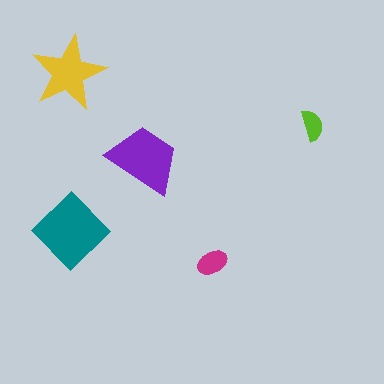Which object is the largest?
The teal diamond.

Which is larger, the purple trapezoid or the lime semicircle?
The purple trapezoid.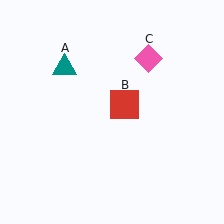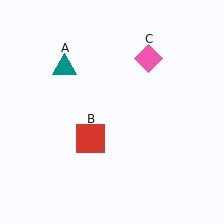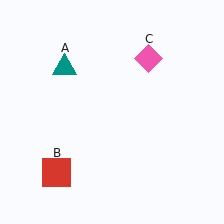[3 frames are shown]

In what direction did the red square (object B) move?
The red square (object B) moved down and to the left.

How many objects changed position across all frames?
1 object changed position: red square (object B).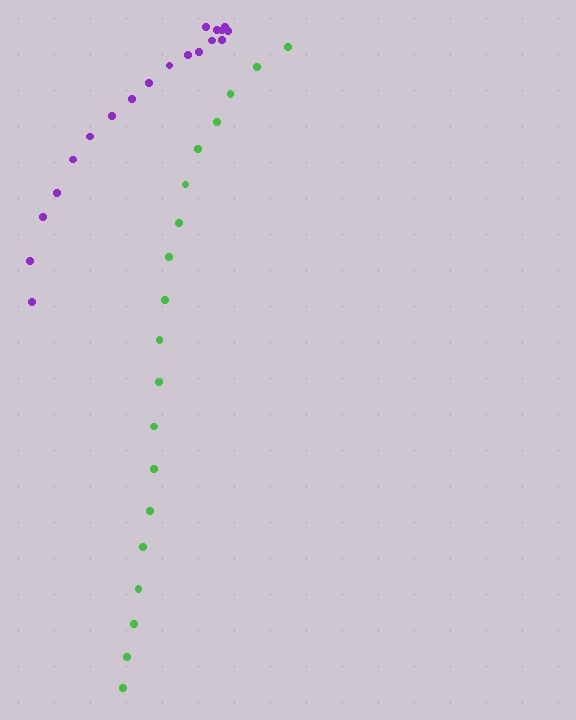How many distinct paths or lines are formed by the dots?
There are 2 distinct paths.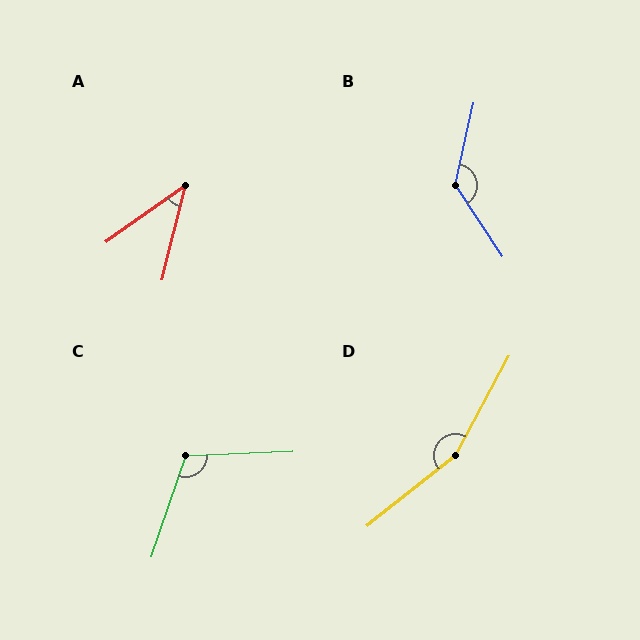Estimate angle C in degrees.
Approximately 111 degrees.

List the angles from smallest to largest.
A (41°), C (111°), B (134°), D (157°).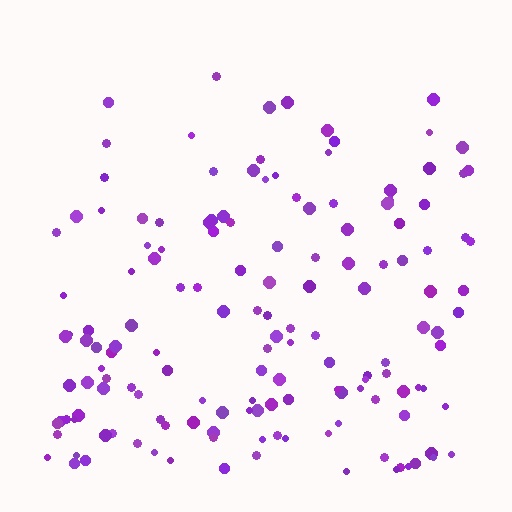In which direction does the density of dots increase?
From top to bottom, with the bottom side densest.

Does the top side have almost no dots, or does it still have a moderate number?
Still a moderate number, just noticeably fewer than the bottom.